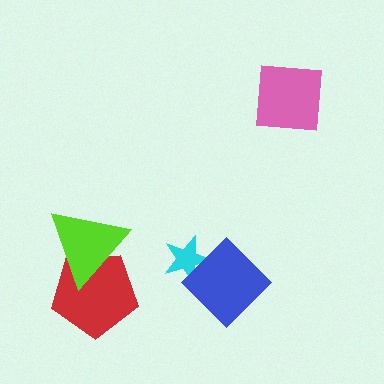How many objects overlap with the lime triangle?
1 object overlaps with the lime triangle.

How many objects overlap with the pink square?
0 objects overlap with the pink square.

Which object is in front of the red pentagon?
The lime triangle is in front of the red pentagon.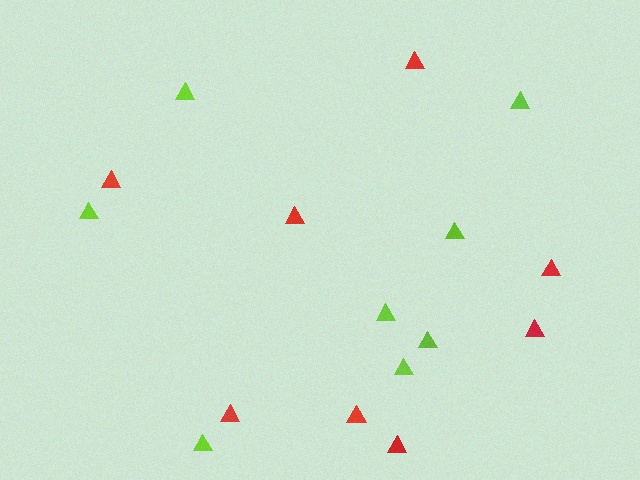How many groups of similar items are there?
There are 2 groups: one group of red triangles (8) and one group of lime triangles (8).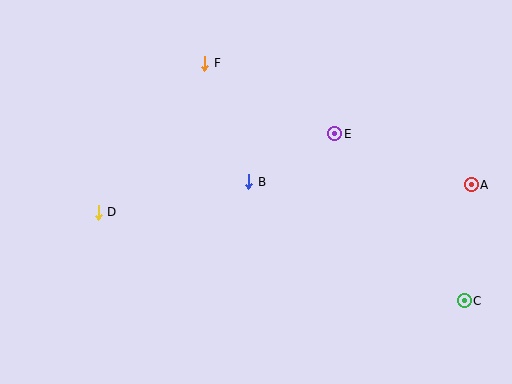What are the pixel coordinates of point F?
Point F is at (205, 63).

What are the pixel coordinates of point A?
Point A is at (471, 185).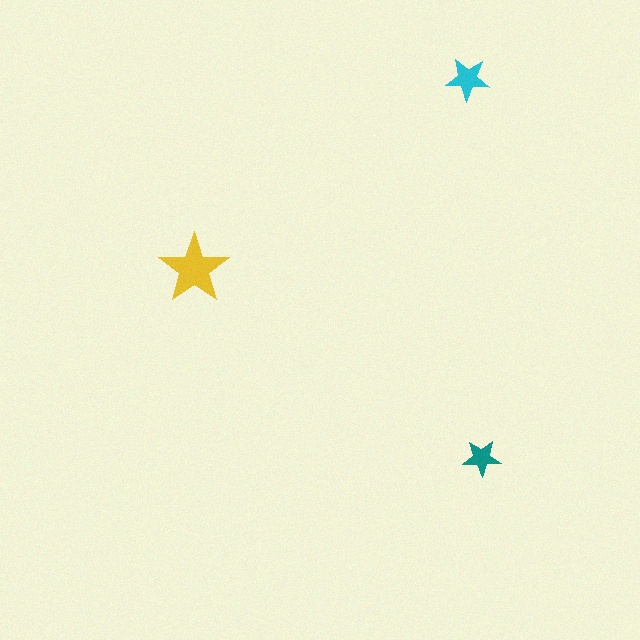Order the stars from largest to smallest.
the yellow one, the cyan one, the teal one.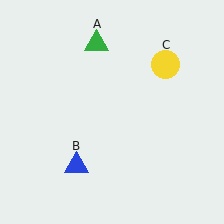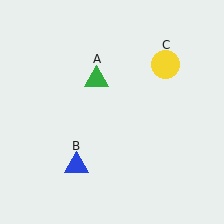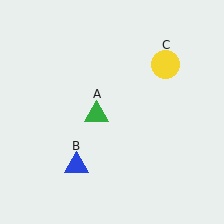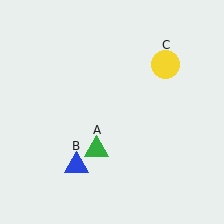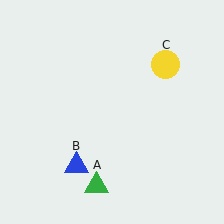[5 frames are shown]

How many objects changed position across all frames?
1 object changed position: green triangle (object A).